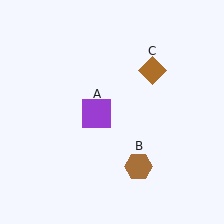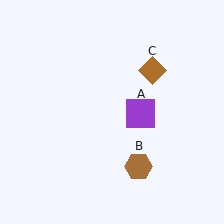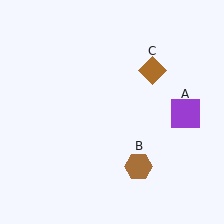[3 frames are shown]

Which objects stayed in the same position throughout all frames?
Brown hexagon (object B) and brown diamond (object C) remained stationary.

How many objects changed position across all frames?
1 object changed position: purple square (object A).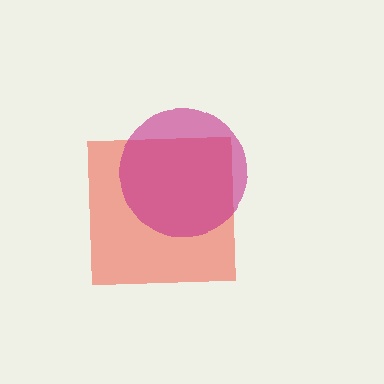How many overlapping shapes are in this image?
There are 2 overlapping shapes in the image.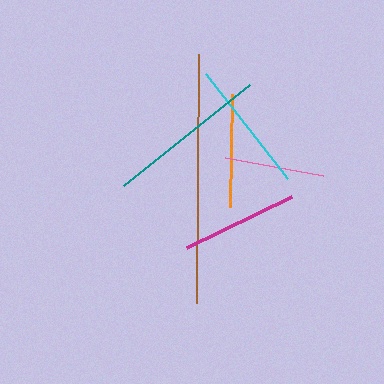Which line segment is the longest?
The brown line is the longest at approximately 250 pixels.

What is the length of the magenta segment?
The magenta segment is approximately 117 pixels long.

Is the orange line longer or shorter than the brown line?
The brown line is longer than the orange line.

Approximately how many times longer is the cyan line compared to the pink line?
The cyan line is approximately 1.3 times the length of the pink line.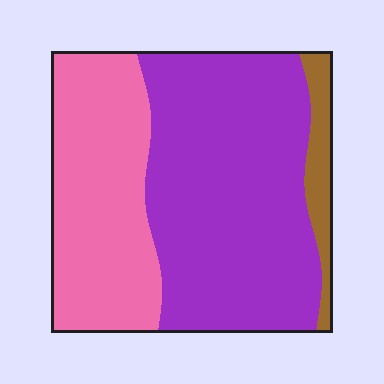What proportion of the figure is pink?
Pink covers roughly 35% of the figure.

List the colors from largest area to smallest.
From largest to smallest: purple, pink, brown.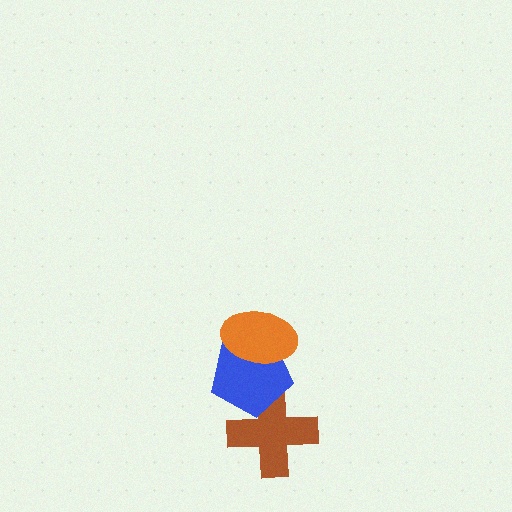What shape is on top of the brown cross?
The blue pentagon is on top of the brown cross.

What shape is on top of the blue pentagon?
The orange ellipse is on top of the blue pentagon.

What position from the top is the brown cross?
The brown cross is 3rd from the top.